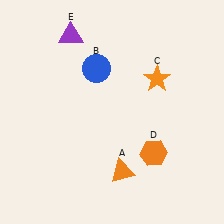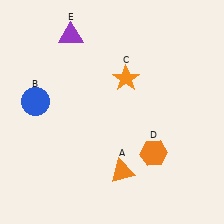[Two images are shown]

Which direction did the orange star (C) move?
The orange star (C) moved left.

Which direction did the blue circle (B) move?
The blue circle (B) moved left.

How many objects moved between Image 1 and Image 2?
2 objects moved between the two images.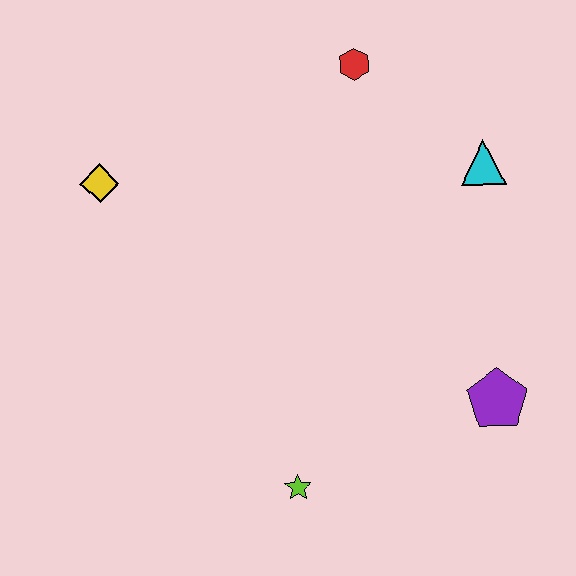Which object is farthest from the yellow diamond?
The purple pentagon is farthest from the yellow diamond.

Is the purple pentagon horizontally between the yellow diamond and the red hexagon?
No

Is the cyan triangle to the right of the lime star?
Yes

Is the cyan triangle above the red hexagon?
No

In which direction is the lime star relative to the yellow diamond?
The lime star is below the yellow diamond.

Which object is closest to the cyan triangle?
The red hexagon is closest to the cyan triangle.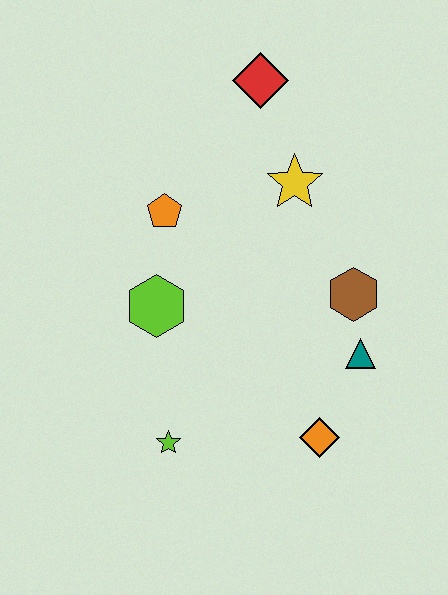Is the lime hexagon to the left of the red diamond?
Yes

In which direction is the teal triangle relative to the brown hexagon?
The teal triangle is below the brown hexagon.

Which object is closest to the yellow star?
The red diamond is closest to the yellow star.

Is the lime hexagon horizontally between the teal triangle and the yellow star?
No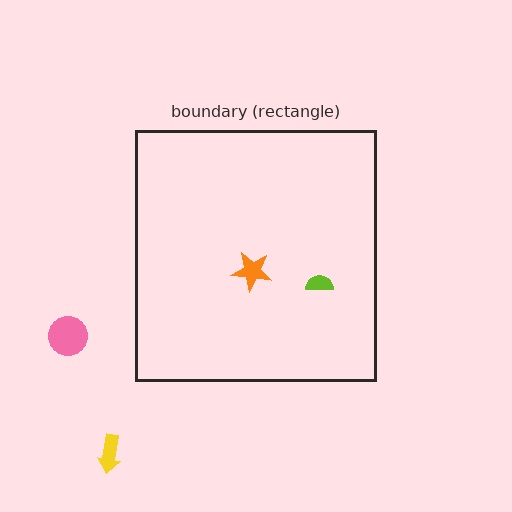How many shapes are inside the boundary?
2 inside, 2 outside.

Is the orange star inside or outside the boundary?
Inside.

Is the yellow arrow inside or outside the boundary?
Outside.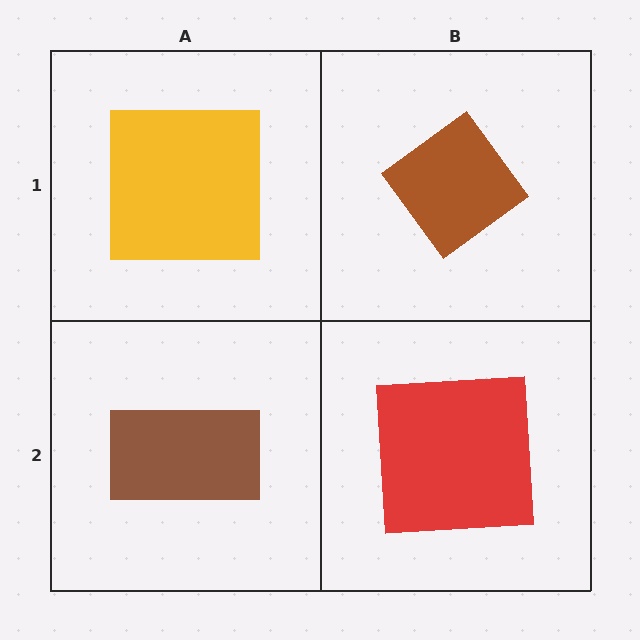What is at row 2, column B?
A red square.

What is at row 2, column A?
A brown rectangle.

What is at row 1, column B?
A brown diamond.